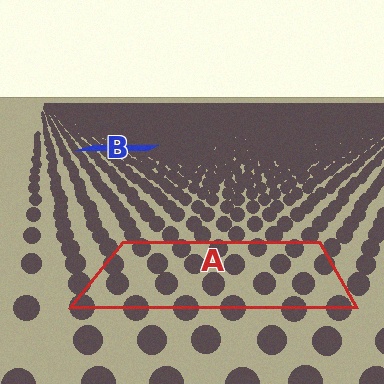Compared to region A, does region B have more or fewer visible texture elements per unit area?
Region B has more texture elements per unit area — they are packed more densely because it is farther away.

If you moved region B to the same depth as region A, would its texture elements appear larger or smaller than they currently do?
They would appear larger. At a closer depth, the same texture elements are projected at a bigger on-screen size.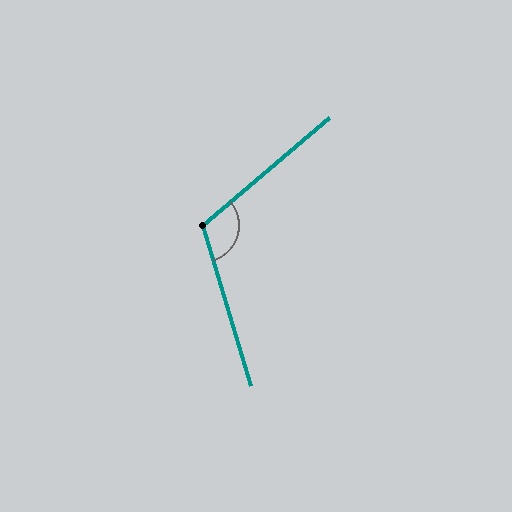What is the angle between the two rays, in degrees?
Approximately 113 degrees.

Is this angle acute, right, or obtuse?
It is obtuse.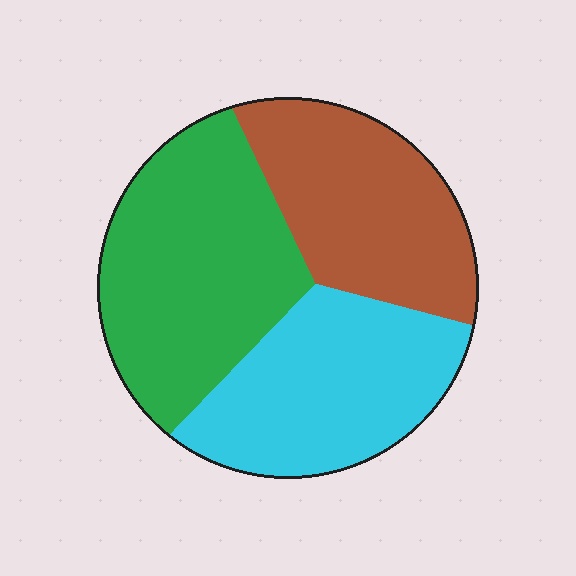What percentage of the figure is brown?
Brown takes up about one third (1/3) of the figure.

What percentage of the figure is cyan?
Cyan takes up between a sixth and a third of the figure.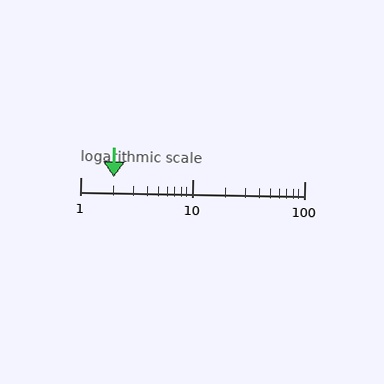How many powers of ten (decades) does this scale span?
The scale spans 2 decades, from 1 to 100.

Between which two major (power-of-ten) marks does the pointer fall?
The pointer is between 1 and 10.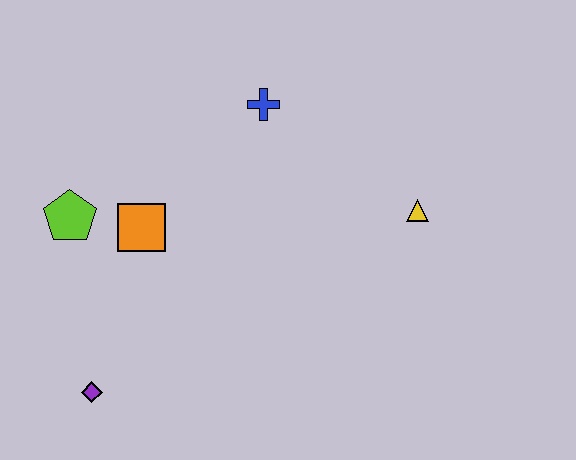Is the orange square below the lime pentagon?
Yes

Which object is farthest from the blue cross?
The purple diamond is farthest from the blue cross.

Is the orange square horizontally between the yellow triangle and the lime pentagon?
Yes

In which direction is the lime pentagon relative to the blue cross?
The lime pentagon is to the left of the blue cross.